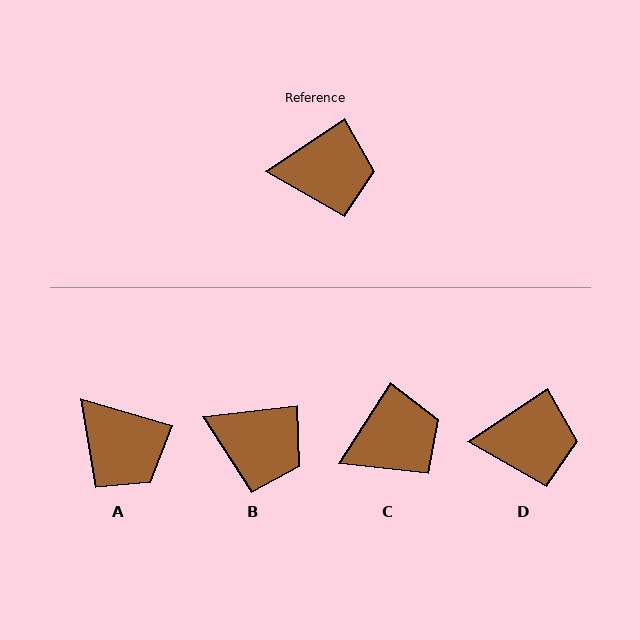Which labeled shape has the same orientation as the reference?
D.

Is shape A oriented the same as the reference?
No, it is off by about 51 degrees.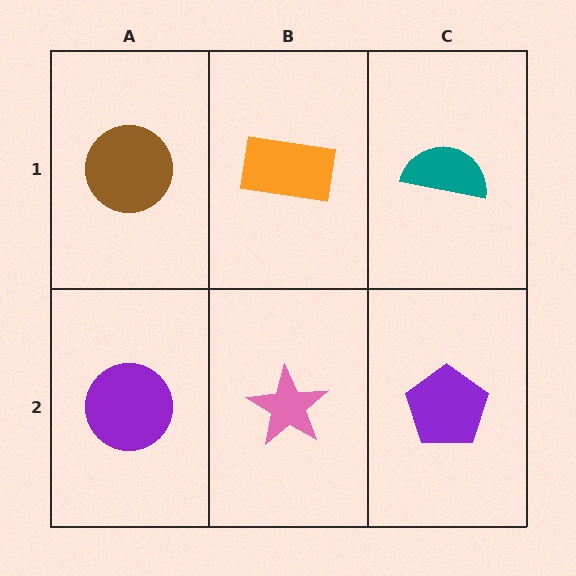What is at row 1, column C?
A teal semicircle.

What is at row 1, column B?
An orange rectangle.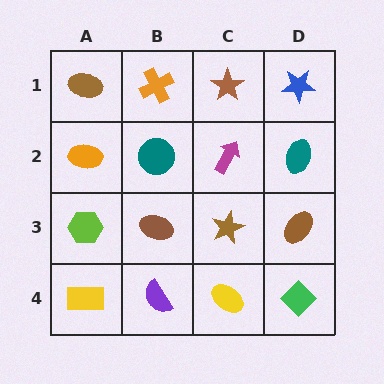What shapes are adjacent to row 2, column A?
A brown ellipse (row 1, column A), a lime hexagon (row 3, column A), a teal circle (row 2, column B).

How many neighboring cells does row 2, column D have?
3.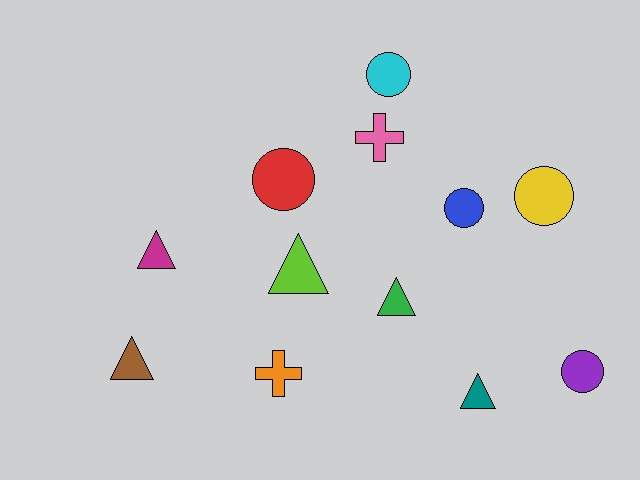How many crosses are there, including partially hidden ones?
There are 2 crosses.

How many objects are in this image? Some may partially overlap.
There are 12 objects.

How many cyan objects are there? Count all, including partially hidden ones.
There is 1 cyan object.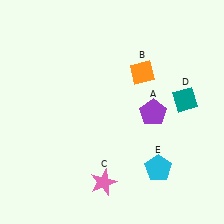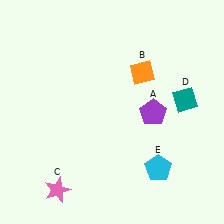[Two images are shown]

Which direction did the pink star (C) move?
The pink star (C) moved left.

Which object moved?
The pink star (C) moved left.